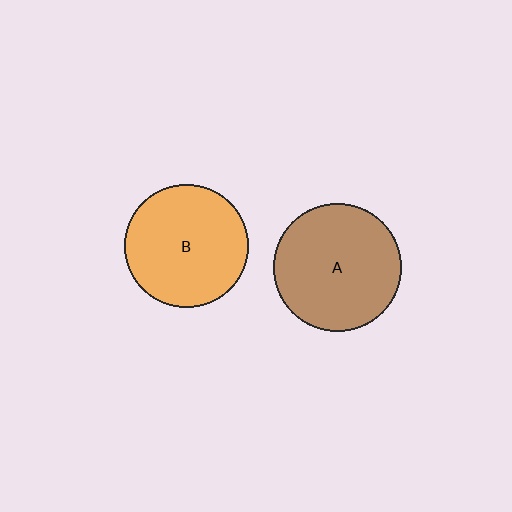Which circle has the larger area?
Circle A (brown).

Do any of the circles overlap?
No, none of the circles overlap.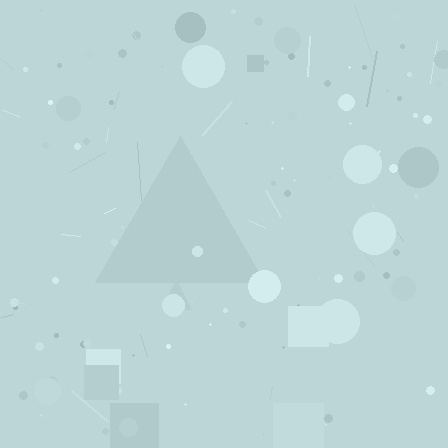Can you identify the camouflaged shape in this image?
The camouflaged shape is a triangle.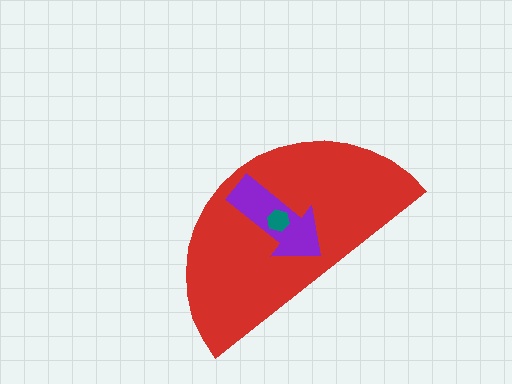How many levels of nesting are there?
3.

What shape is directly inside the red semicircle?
The purple arrow.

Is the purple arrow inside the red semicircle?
Yes.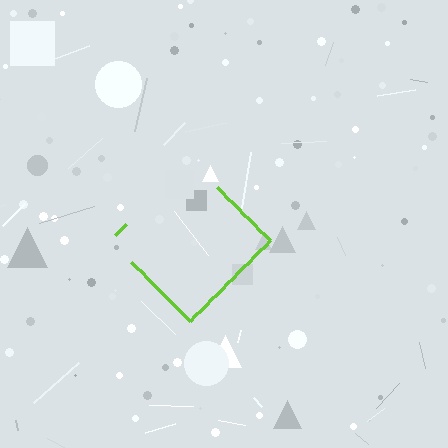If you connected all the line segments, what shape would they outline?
They would outline a diamond.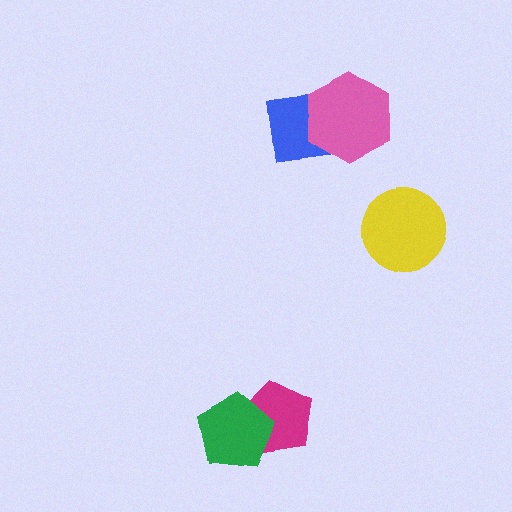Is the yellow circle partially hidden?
No, no other shape covers it.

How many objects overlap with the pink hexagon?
1 object overlaps with the pink hexagon.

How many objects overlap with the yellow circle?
0 objects overlap with the yellow circle.